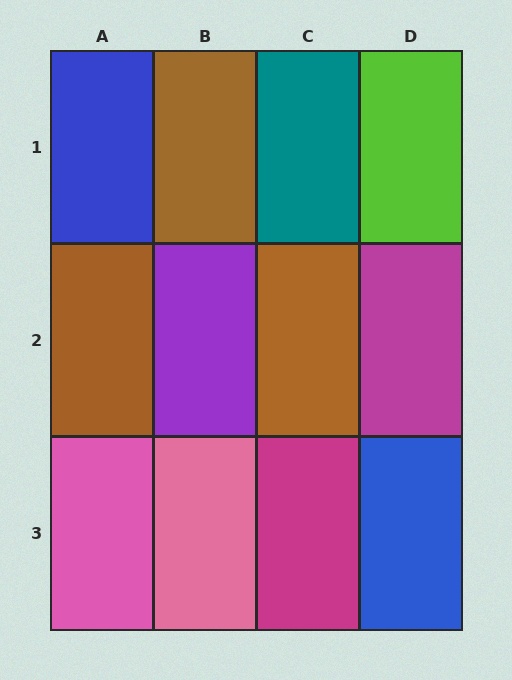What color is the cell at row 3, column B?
Pink.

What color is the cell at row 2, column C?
Brown.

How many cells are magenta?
2 cells are magenta.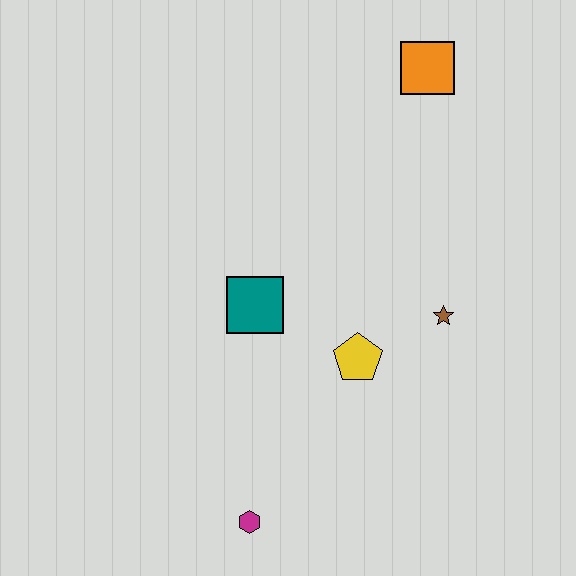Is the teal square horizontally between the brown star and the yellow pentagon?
No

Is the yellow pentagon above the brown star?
No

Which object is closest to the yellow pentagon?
The brown star is closest to the yellow pentagon.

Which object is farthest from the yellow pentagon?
The orange square is farthest from the yellow pentagon.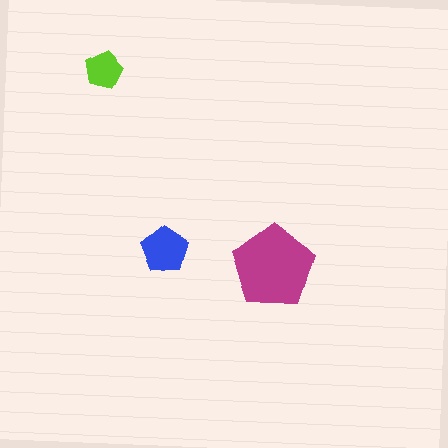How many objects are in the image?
There are 3 objects in the image.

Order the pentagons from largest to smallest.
the magenta one, the blue one, the lime one.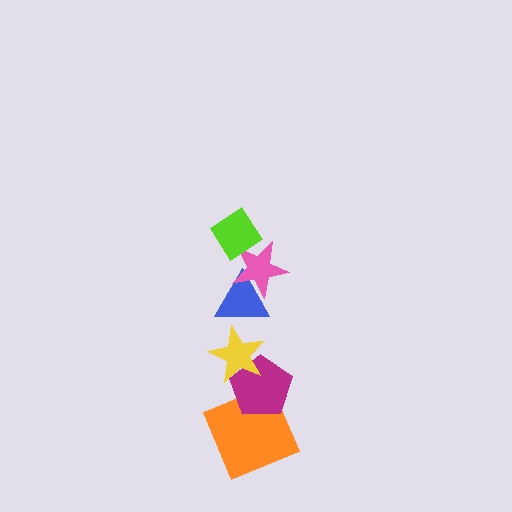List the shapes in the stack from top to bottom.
From top to bottom: the lime diamond, the pink star, the blue triangle, the yellow star, the magenta pentagon, the orange square.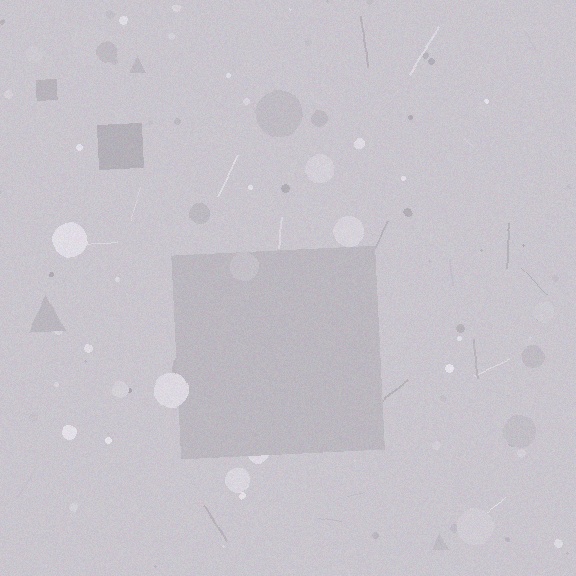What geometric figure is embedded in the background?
A square is embedded in the background.